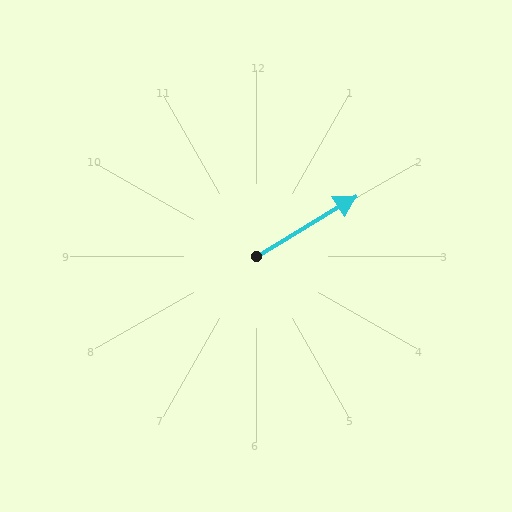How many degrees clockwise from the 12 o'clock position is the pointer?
Approximately 59 degrees.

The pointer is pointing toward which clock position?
Roughly 2 o'clock.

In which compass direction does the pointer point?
Northeast.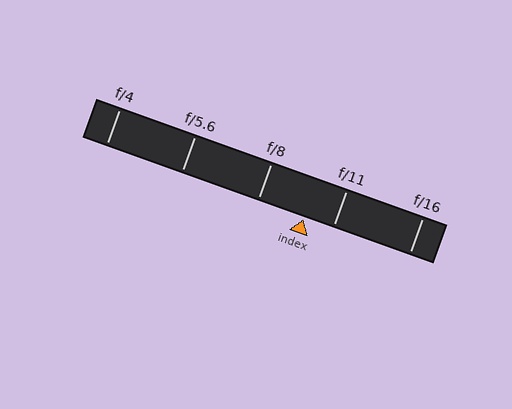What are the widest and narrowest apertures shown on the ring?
The widest aperture shown is f/4 and the narrowest is f/16.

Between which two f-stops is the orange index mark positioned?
The index mark is between f/8 and f/11.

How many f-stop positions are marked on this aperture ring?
There are 5 f-stop positions marked.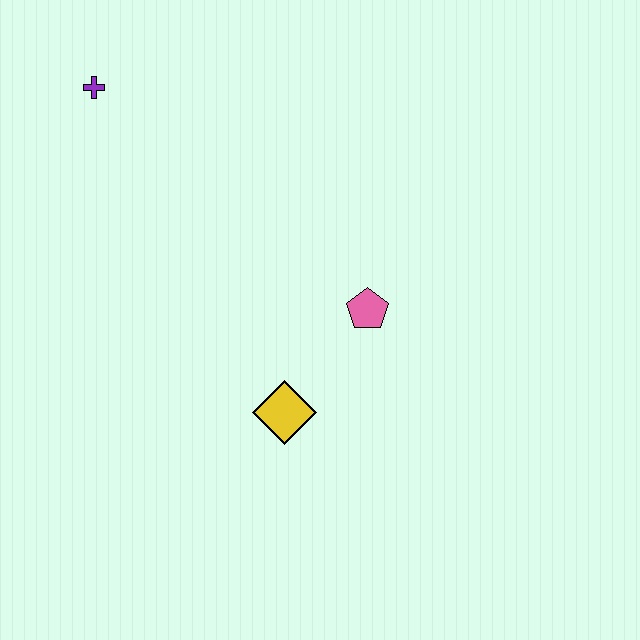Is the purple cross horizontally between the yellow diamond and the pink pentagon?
No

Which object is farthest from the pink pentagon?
The purple cross is farthest from the pink pentagon.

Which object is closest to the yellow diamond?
The pink pentagon is closest to the yellow diamond.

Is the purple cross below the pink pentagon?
No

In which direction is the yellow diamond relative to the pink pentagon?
The yellow diamond is below the pink pentagon.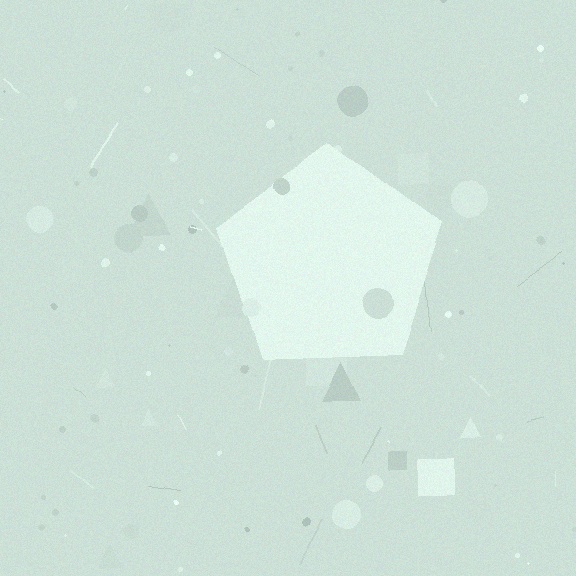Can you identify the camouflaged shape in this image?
The camouflaged shape is a pentagon.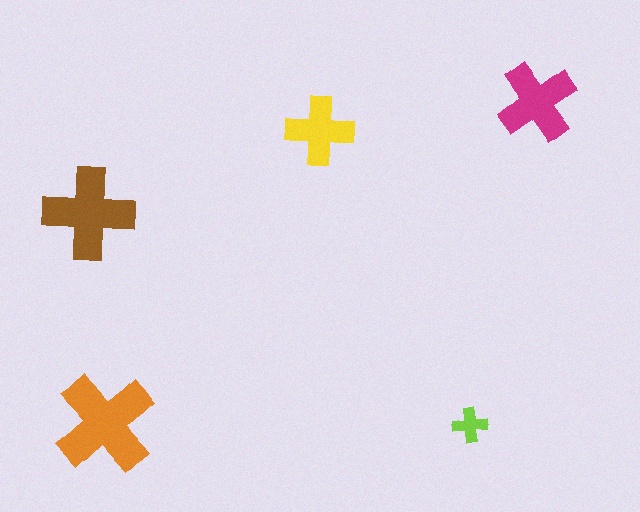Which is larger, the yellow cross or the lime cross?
The yellow one.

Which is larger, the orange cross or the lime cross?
The orange one.